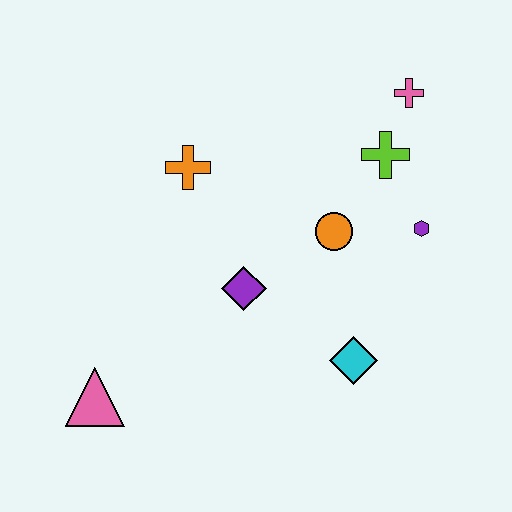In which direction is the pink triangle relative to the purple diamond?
The pink triangle is to the left of the purple diamond.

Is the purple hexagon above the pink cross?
No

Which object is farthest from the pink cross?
The pink triangle is farthest from the pink cross.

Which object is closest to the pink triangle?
The purple diamond is closest to the pink triangle.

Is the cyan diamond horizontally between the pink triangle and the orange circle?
No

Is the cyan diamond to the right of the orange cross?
Yes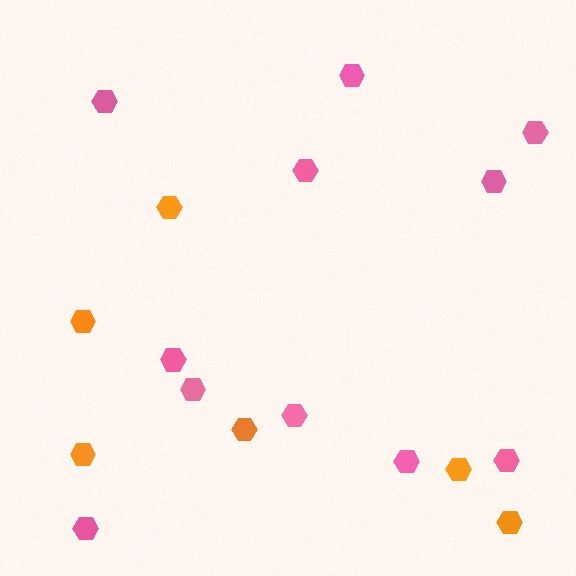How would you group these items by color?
There are 2 groups: one group of pink hexagons (11) and one group of orange hexagons (6).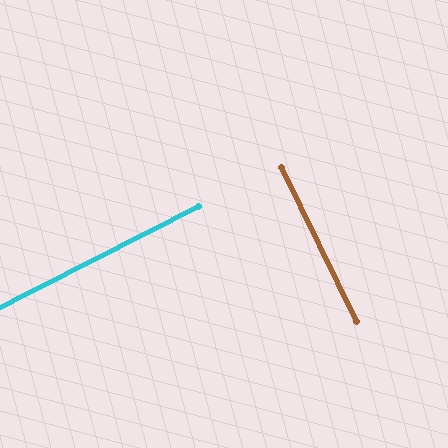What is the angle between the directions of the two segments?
Approximately 89 degrees.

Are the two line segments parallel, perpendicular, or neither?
Perpendicular — they meet at approximately 89°.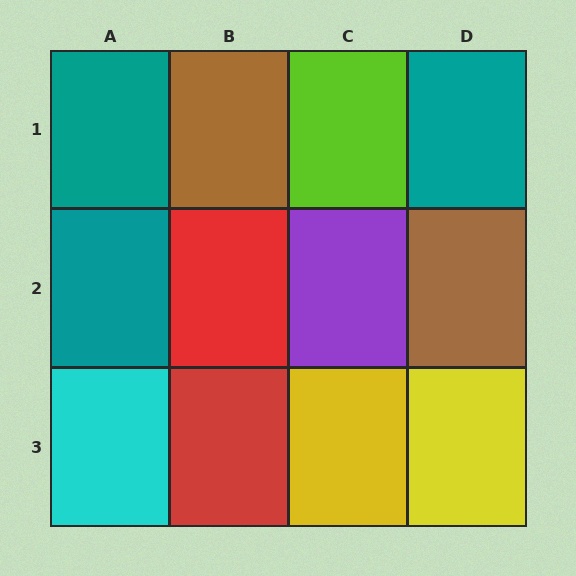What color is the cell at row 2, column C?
Purple.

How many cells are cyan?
1 cell is cyan.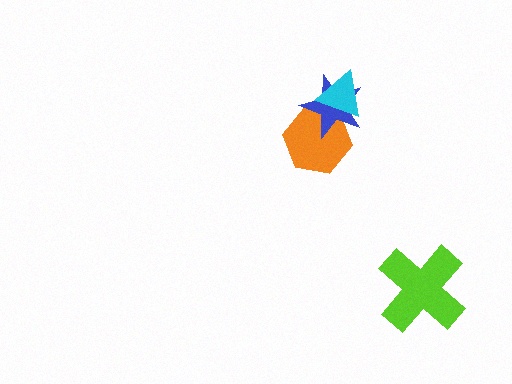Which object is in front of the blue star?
The cyan triangle is in front of the blue star.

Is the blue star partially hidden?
Yes, it is partially covered by another shape.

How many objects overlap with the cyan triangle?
2 objects overlap with the cyan triangle.